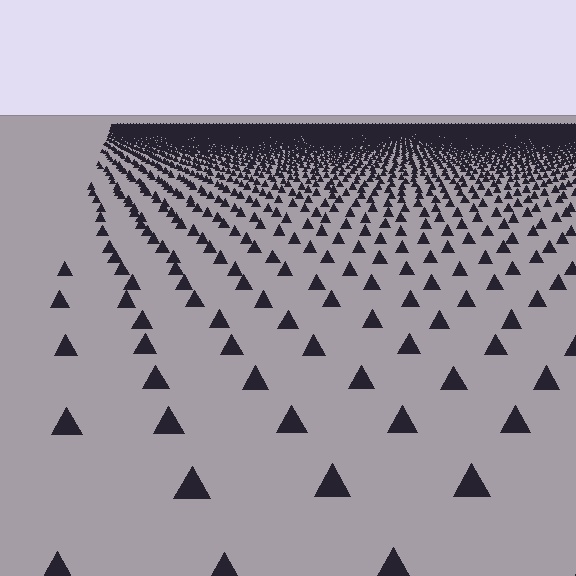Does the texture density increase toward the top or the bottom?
Density increases toward the top.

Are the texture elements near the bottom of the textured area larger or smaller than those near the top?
Larger. Near the bottom, elements are closer to the viewer and appear at a bigger on-screen size.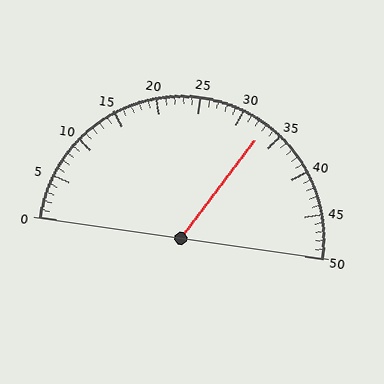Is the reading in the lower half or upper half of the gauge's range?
The reading is in the upper half of the range (0 to 50).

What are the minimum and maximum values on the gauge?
The gauge ranges from 0 to 50.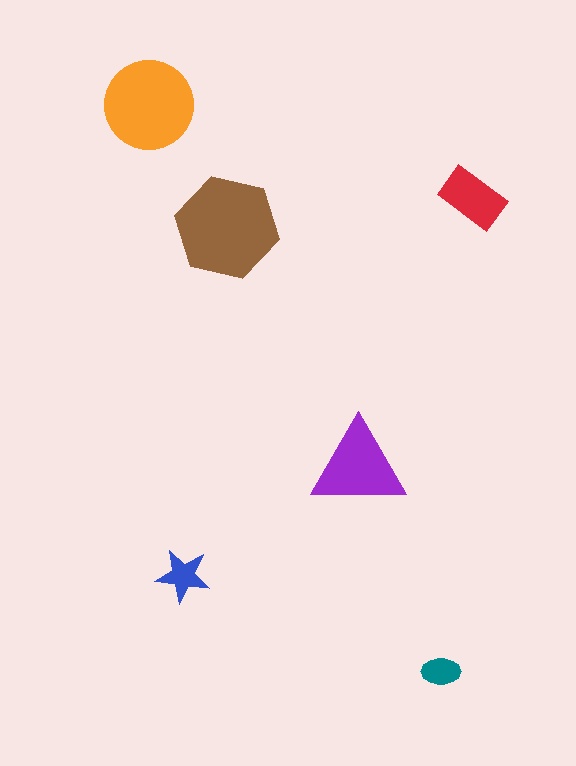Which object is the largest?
The brown hexagon.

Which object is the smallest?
The teal ellipse.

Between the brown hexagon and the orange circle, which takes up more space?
The brown hexagon.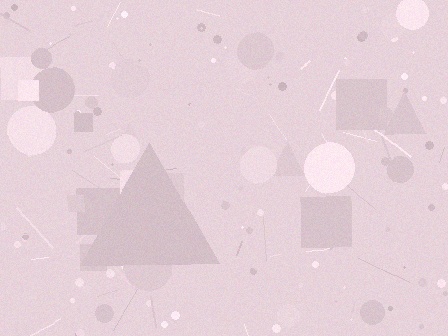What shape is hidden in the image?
A triangle is hidden in the image.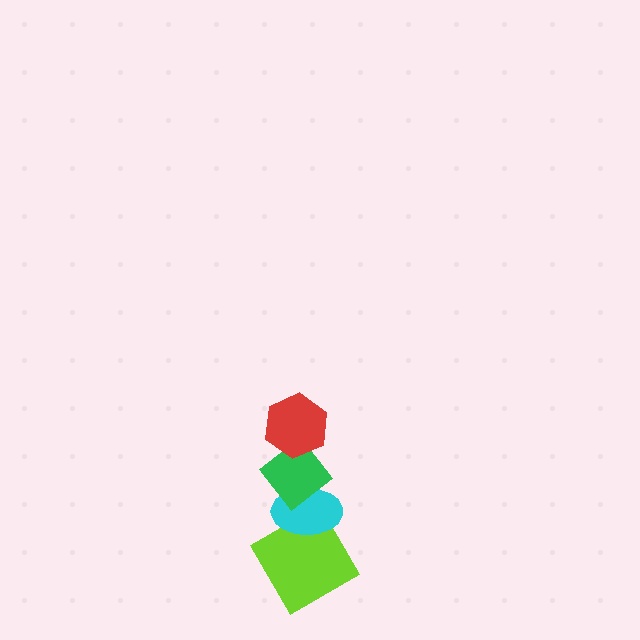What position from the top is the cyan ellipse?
The cyan ellipse is 3rd from the top.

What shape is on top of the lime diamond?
The cyan ellipse is on top of the lime diamond.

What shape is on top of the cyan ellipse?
The green diamond is on top of the cyan ellipse.